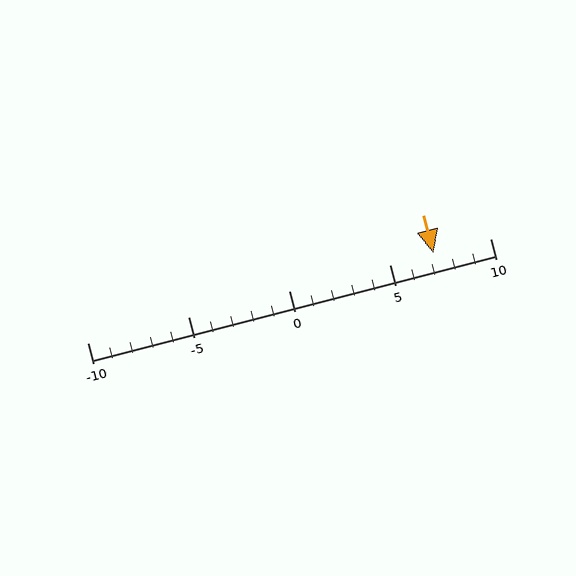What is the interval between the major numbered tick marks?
The major tick marks are spaced 5 units apart.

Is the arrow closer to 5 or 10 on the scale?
The arrow is closer to 5.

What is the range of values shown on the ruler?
The ruler shows values from -10 to 10.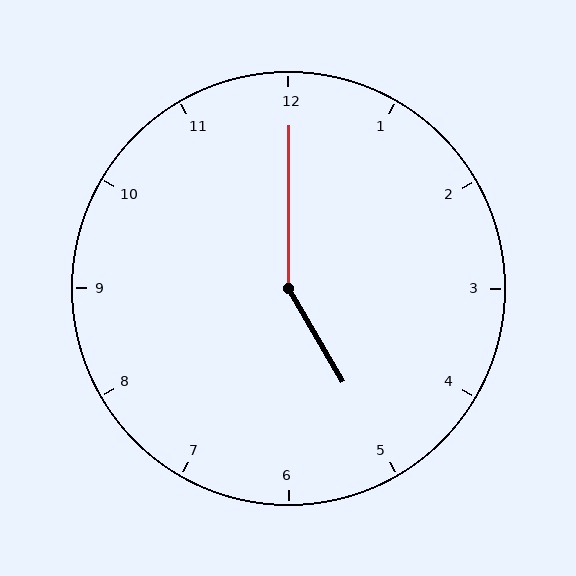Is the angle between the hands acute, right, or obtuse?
It is obtuse.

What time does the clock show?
5:00.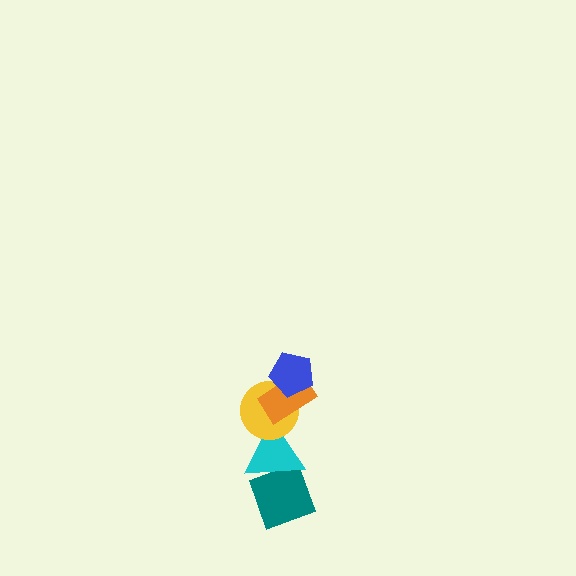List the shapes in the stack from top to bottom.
From top to bottom: the blue pentagon, the orange rectangle, the yellow circle, the cyan triangle, the teal diamond.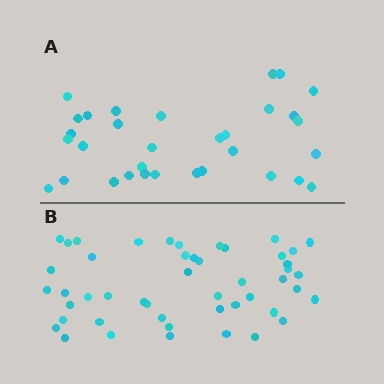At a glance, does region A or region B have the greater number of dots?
Region B (the bottom region) has more dots.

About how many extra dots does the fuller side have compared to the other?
Region B has approximately 15 more dots than region A.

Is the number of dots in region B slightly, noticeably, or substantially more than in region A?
Region B has substantially more. The ratio is roughly 1.5 to 1.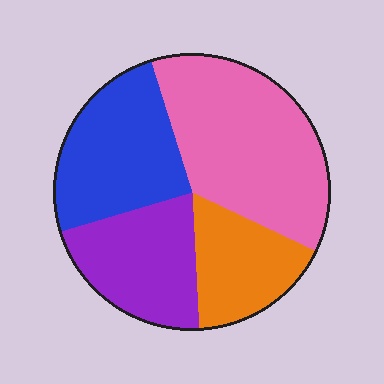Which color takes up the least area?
Orange, at roughly 15%.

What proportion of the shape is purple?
Purple covers roughly 20% of the shape.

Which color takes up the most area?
Pink, at roughly 35%.